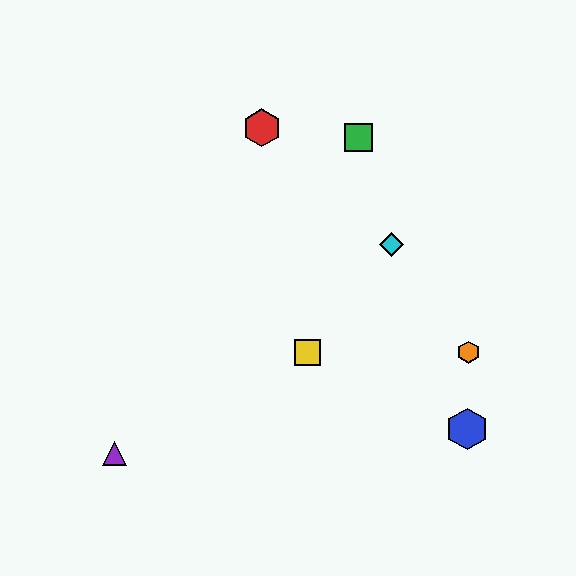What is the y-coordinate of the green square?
The green square is at y≈137.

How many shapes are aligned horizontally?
2 shapes (the yellow square, the orange hexagon) are aligned horizontally.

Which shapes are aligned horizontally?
The yellow square, the orange hexagon are aligned horizontally.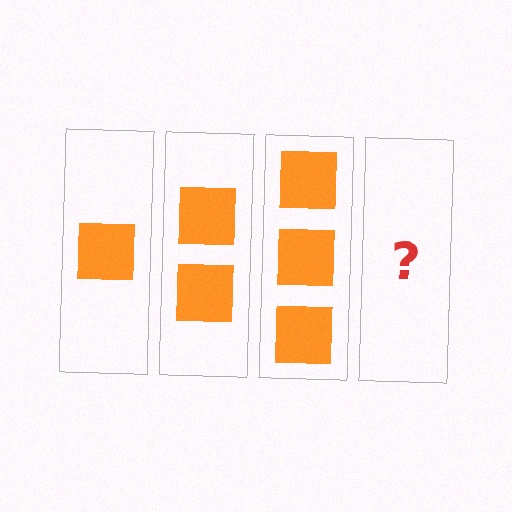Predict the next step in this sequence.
The next step is 4 squares.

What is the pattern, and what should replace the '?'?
The pattern is that each step adds one more square. The '?' should be 4 squares.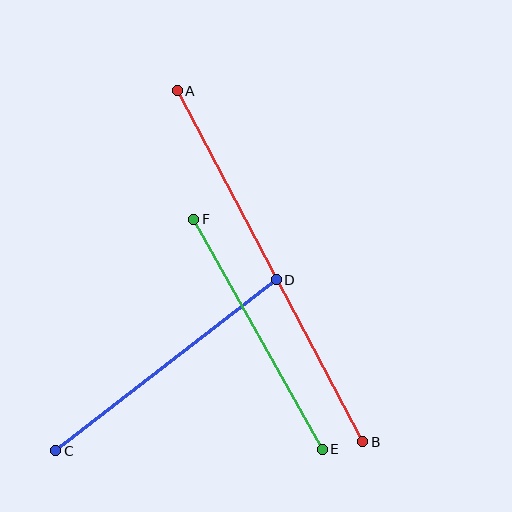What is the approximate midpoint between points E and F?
The midpoint is at approximately (258, 334) pixels.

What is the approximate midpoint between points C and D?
The midpoint is at approximately (166, 365) pixels.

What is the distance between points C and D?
The distance is approximately 279 pixels.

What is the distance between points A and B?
The distance is approximately 397 pixels.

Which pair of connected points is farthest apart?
Points A and B are farthest apart.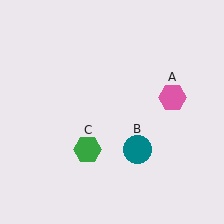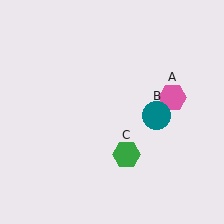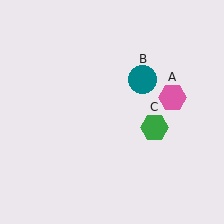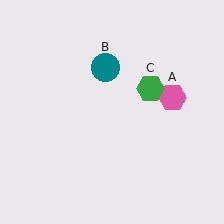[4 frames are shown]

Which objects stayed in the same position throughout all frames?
Pink hexagon (object A) remained stationary.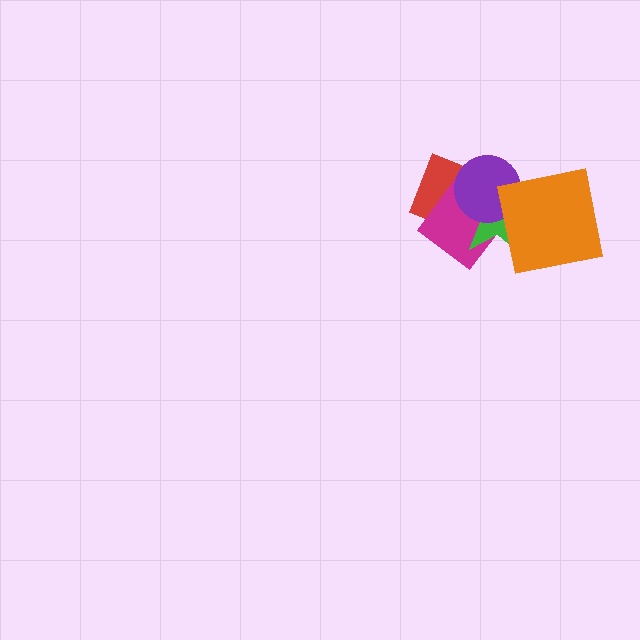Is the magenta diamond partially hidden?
Yes, it is partially covered by another shape.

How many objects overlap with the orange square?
1 object overlaps with the orange square.